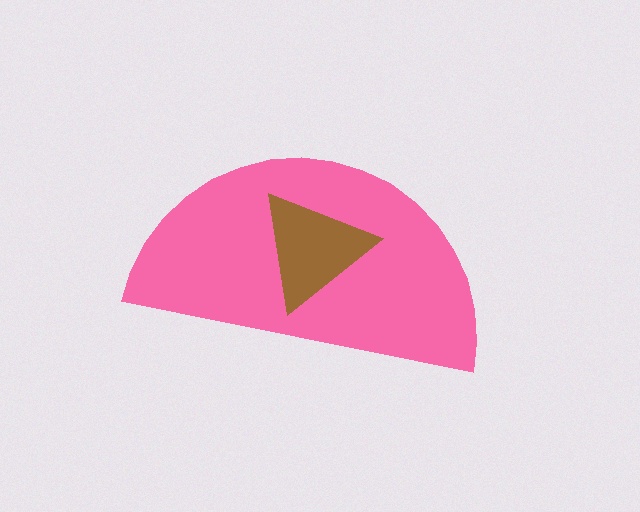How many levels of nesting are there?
2.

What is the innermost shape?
The brown triangle.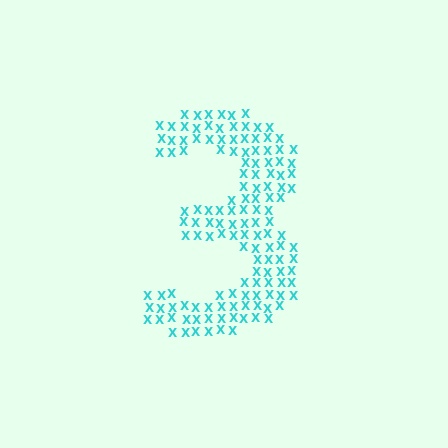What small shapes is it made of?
It is made of small letter X's.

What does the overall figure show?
The overall figure shows the digit 3.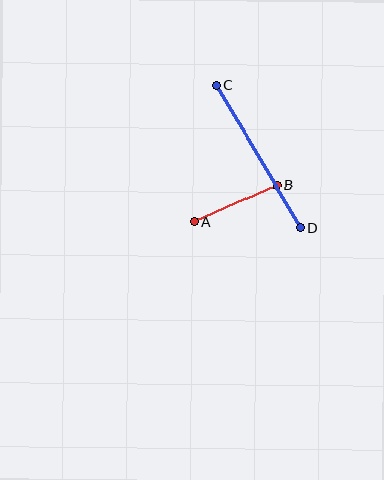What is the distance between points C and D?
The distance is approximately 165 pixels.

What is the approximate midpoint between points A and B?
The midpoint is at approximately (236, 204) pixels.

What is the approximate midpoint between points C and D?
The midpoint is at approximately (259, 157) pixels.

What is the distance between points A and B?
The distance is approximately 90 pixels.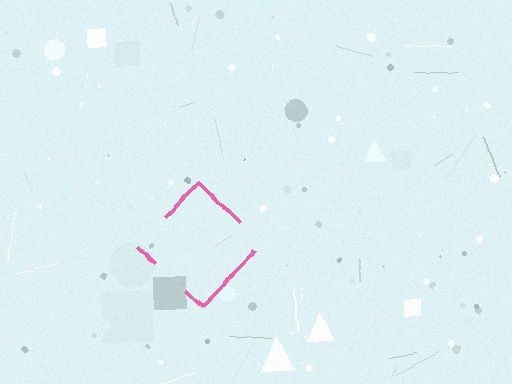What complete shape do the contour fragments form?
The contour fragments form a diamond.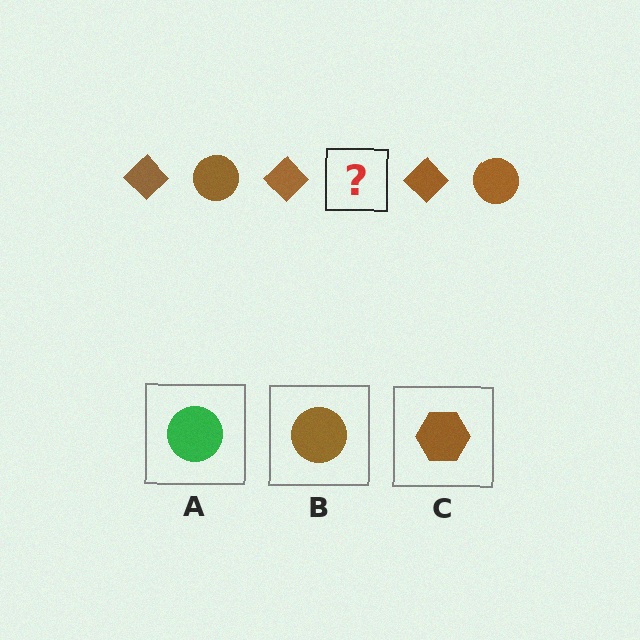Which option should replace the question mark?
Option B.